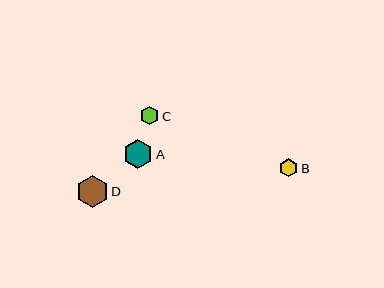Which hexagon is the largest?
Hexagon D is the largest with a size of approximately 32 pixels.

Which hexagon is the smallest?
Hexagon B is the smallest with a size of approximately 18 pixels.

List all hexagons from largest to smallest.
From largest to smallest: D, A, C, B.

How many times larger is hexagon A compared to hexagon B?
Hexagon A is approximately 1.6 times the size of hexagon B.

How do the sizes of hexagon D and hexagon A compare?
Hexagon D and hexagon A are approximately the same size.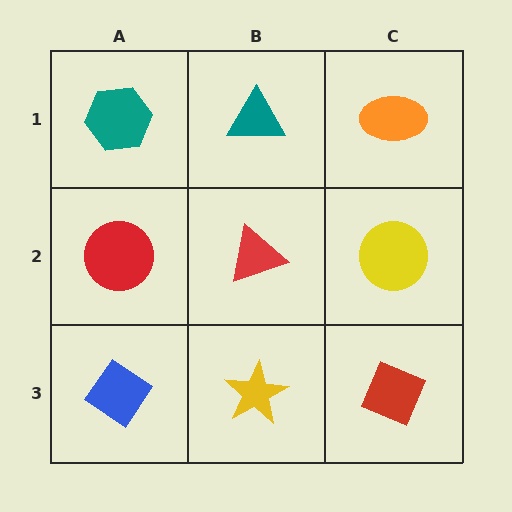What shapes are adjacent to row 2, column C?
An orange ellipse (row 1, column C), a red diamond (row 3, column C), a red triangle (row 2, column B).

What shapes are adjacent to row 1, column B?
A red triangle (row 2, column B), a teal hexagon (row 1, column A), an orange ellipse (row 1, column C).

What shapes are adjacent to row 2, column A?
A teal hexagon (row 1, column A), a blue diamond (row 3, column A), a red triangle (row 2, column B).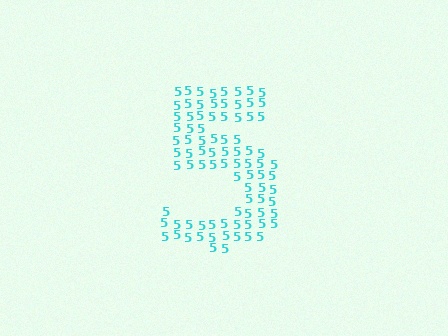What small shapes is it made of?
It is made of small digit 5's.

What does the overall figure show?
The overall figure shows the digit 5.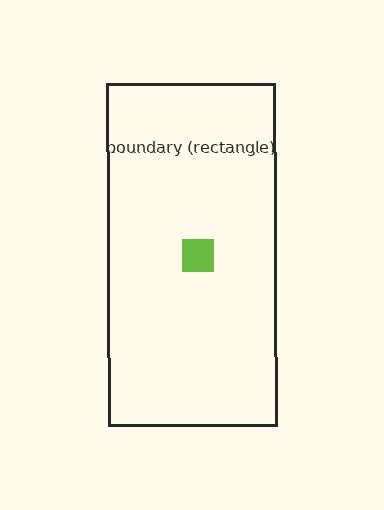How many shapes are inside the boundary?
1 inside, 0 outside.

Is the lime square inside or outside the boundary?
Inside.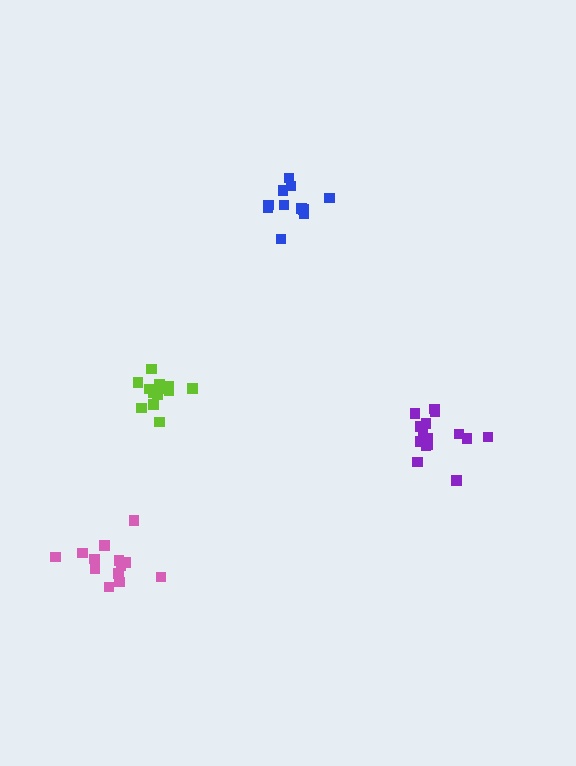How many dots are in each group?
Group 1: 11 dots, Group 2: 15 dots, Group 3: 13 dots, Group 4: 14 dots (53 total).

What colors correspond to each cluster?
The clusters are colored: blue, purple, pink, lime.